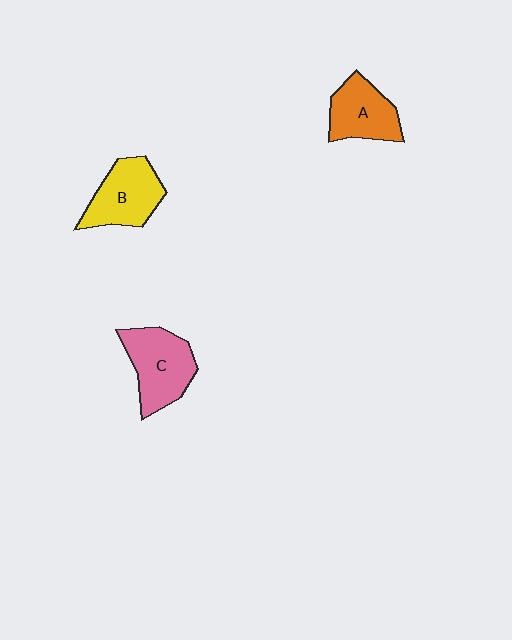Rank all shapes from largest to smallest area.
From largest to smallest: C (pink), B (yellow), A (orange).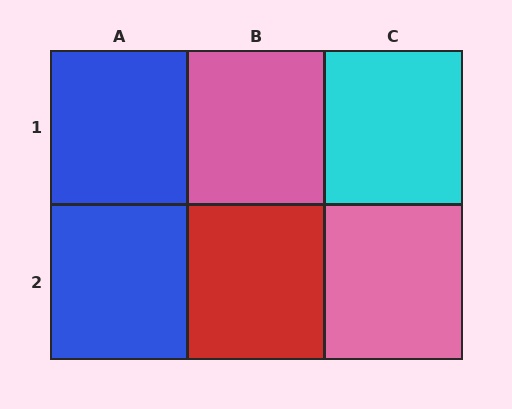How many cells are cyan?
1 cell is cyan.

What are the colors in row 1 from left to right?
Blue, pink, cyan.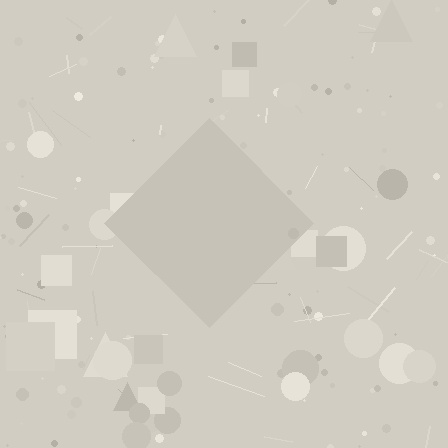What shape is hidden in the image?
A diamond is hidden in the image.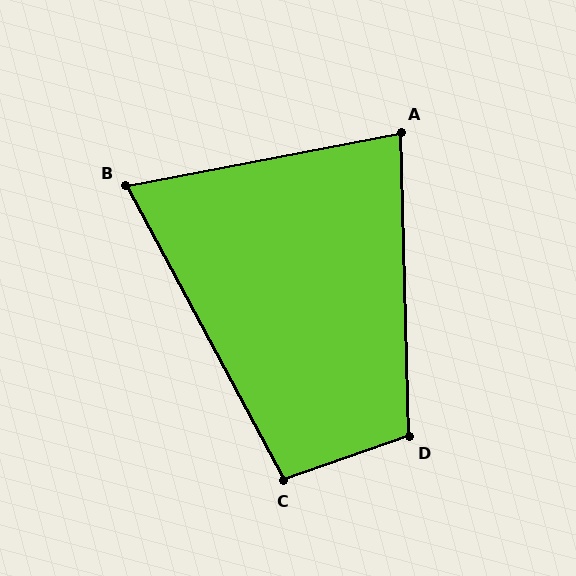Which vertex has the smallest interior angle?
B, at approximately 73 degrees.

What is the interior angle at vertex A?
Approximately 81 degrees (acute).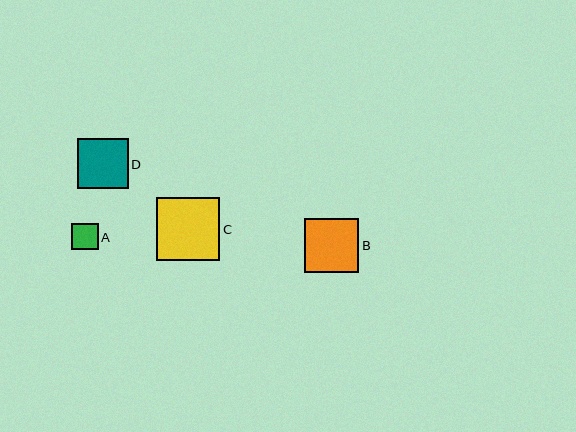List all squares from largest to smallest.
From largest to smallest: C, B, D, A.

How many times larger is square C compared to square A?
Square C is approximately 2.4 times the size of square A.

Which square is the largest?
Square C is the largest with a size of approximately 63 pixels.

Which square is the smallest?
Square A is the smallest with a size of approximately 26 pixels.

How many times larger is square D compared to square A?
Square D is approximately 1.9 times the size of square A.